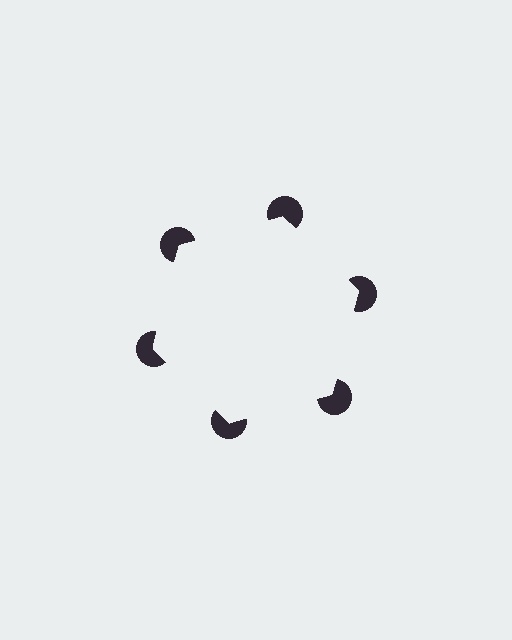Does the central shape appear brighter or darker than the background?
It typically appears slightly brighter than the background, even though no actual brightness change is drawn.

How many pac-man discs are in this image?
There are 6 — one at each vertex of the illusory hexagon.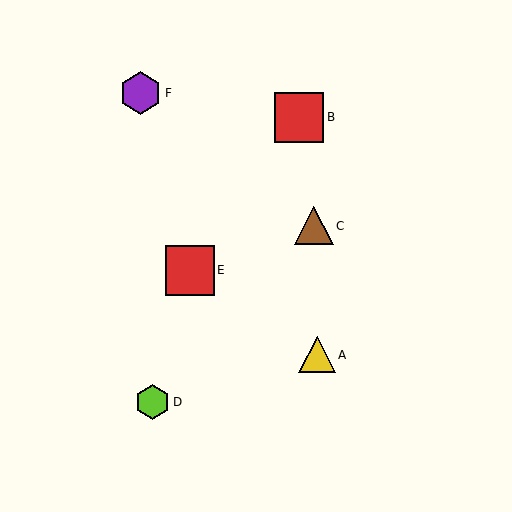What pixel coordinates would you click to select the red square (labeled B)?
Click at (299, 117) to select the red square B.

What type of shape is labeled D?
Shape D is a lime hexagon.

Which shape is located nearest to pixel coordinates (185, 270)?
The red square (labeled E) at (190, 270) is nearest to that location.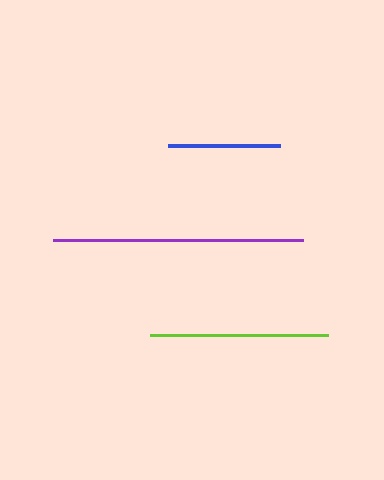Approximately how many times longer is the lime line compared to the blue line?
The lime line is approximately 1.6 times the length of the blue line.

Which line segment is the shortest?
The blue line is the shortest at approximately 113 pixels.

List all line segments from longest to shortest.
From longest to shortest: purple, lime, blue.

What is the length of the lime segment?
The lime segment is approximately 178 pixels long.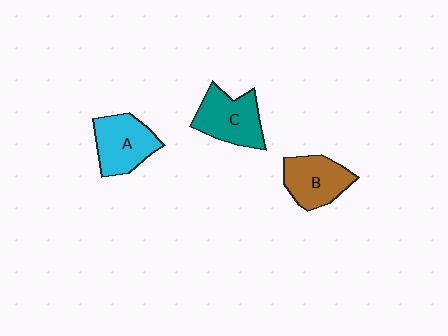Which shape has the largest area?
Shape C (teal).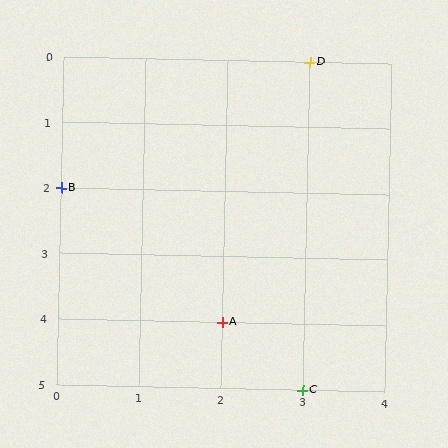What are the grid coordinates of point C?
Point C is at grid coordinates (3, 5).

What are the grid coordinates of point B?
Point B is at grid coordinates (0, 2).